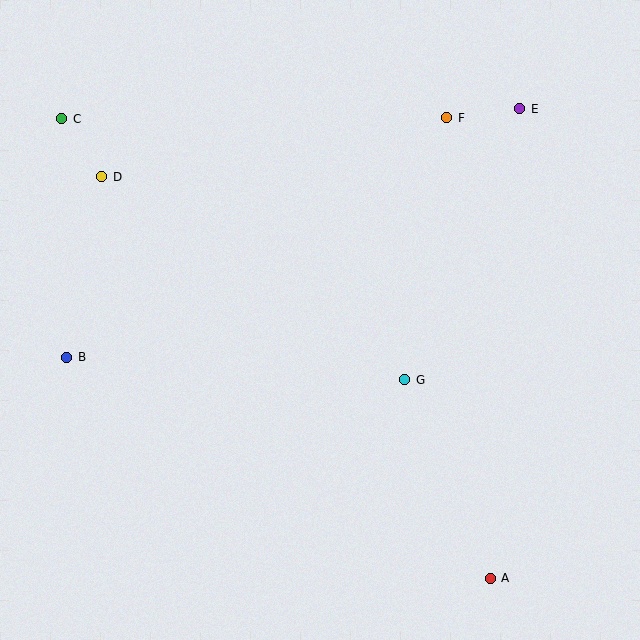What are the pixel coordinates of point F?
Point F is at (447, 118).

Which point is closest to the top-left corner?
Point C is closest to the top-left corner.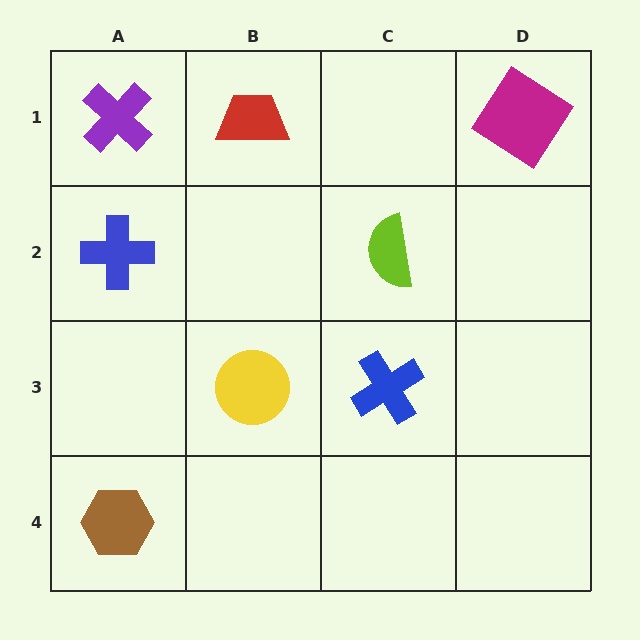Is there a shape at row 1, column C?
No, that cell is empty.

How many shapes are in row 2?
2 shapes.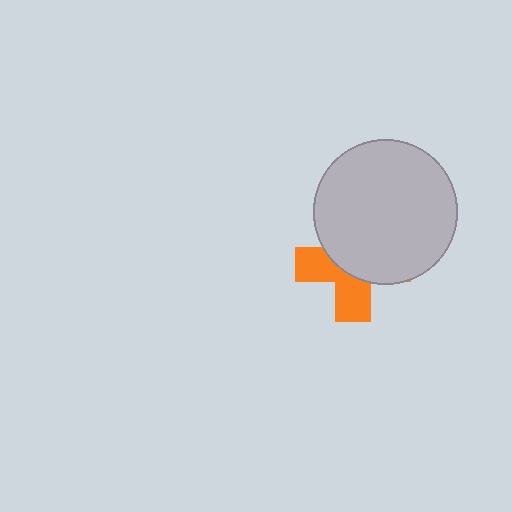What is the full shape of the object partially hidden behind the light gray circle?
The partially hidden object is an orange cross.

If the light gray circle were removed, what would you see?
You would see the complete orange cross.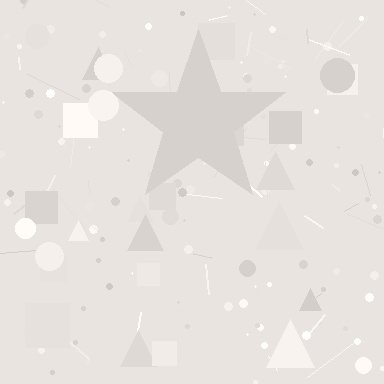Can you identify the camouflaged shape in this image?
The camouflaged shape is a star.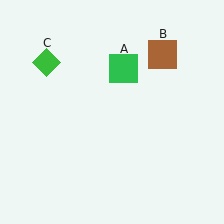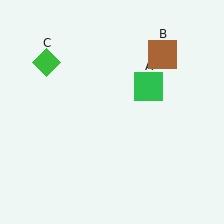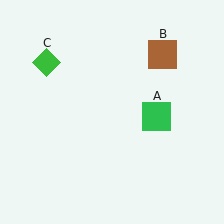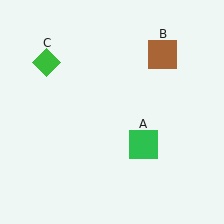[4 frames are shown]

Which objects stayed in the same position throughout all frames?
Brown square (object B) and green diamond (object C) remained stationary.